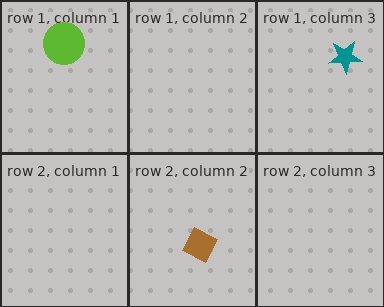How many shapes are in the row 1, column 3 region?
1.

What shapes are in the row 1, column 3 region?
The teal star.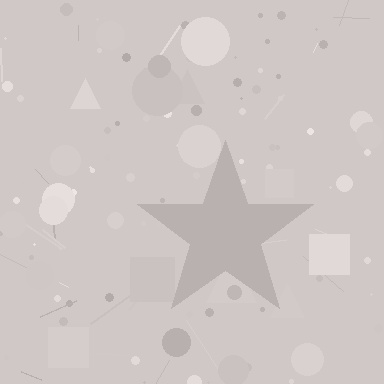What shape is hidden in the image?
A star is hidden in the image.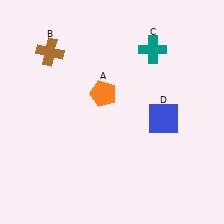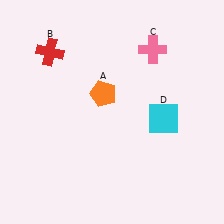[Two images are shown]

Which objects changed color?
B changed from brown to red. C changed from teal to pink. D changed from blue to cyan.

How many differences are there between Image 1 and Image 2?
There are 3 differences between the two images.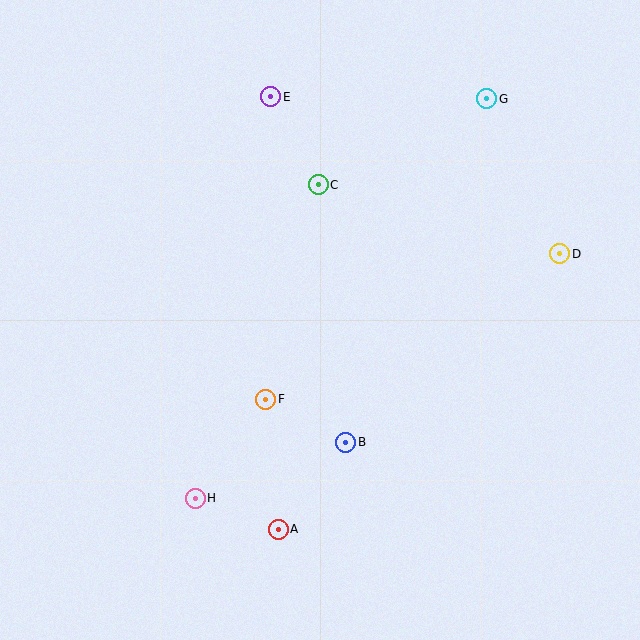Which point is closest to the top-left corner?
Point E is closest to the top-left corner.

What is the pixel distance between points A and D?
The distance between A and D is 394 pixels.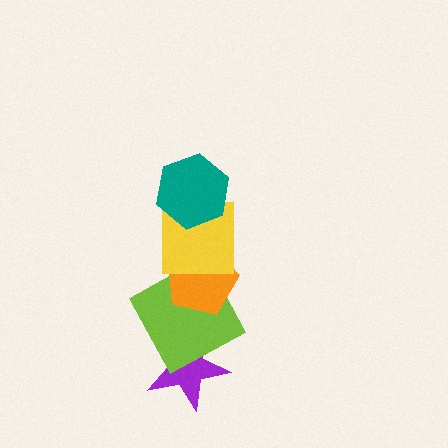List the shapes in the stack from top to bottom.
From top to bottom: the teal hexagon, the yellow square, the orange pentagon, the lime square, the purple star.